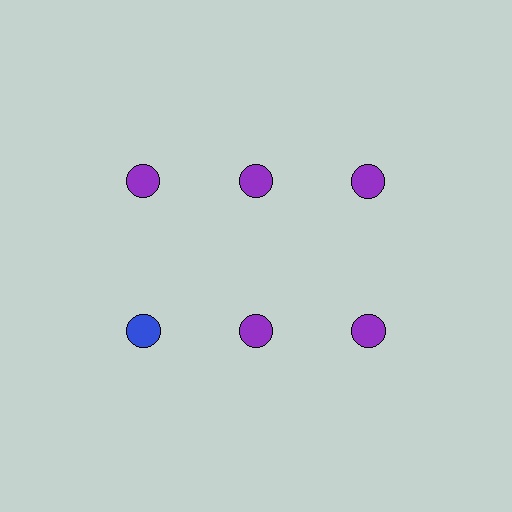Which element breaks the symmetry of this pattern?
The blue circle in the second row, leftmost column breaks the symmetry. All other shapes are purple circles.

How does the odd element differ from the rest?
It has a different color: blue instead of purple.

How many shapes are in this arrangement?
There are 6 shapes arranged in a grid pattern.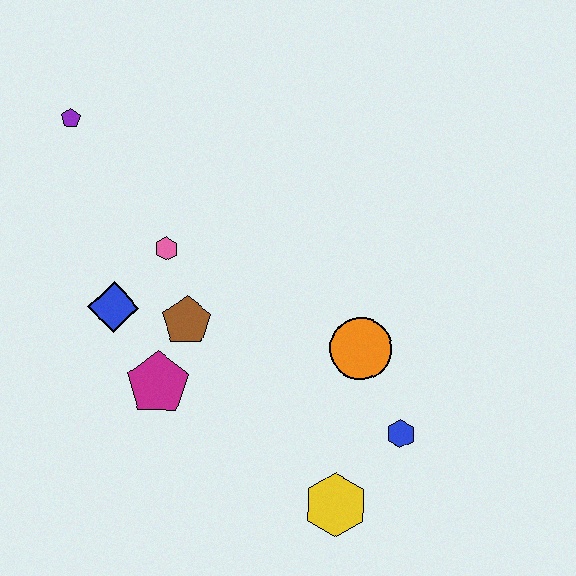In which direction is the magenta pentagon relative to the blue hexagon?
The magenta pentagon is to the left of the blue hexagon.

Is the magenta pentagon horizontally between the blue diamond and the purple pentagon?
No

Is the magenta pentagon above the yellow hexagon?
Yes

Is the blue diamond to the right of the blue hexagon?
No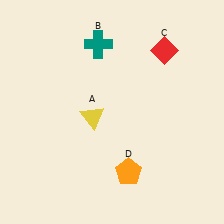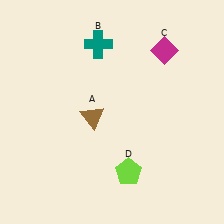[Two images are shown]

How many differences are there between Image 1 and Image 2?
There are 3 differences between the two images.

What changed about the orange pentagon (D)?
In Image 1, D is orange. In Image 2, it changed to lime.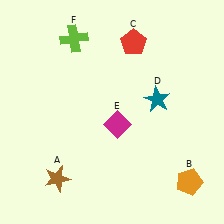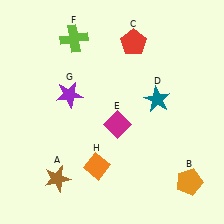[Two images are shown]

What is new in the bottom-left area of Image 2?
An orange diamond (H) was added in the bottom-left area of Image 2.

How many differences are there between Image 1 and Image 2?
There are 2 differences between the two images.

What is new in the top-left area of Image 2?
A purple star (G) was added in the top-left area of Image 2.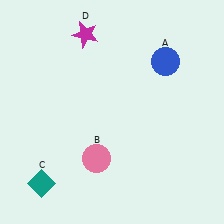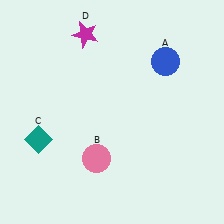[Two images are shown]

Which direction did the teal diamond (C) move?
The teal diamond (C) moved up.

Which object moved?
The teal diamond (C) moved up.